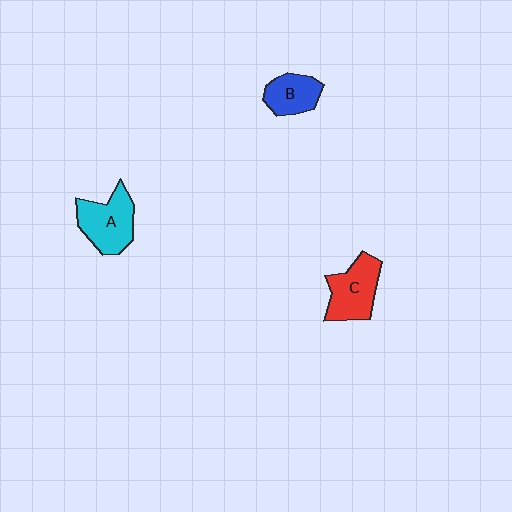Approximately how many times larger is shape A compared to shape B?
Approximately 1.4 times.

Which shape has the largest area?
Shape A (cyan).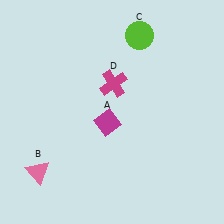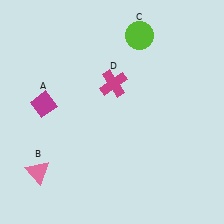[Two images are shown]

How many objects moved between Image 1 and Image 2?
1 object moved between the two images.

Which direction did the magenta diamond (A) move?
The magenta diamond (A) moved left.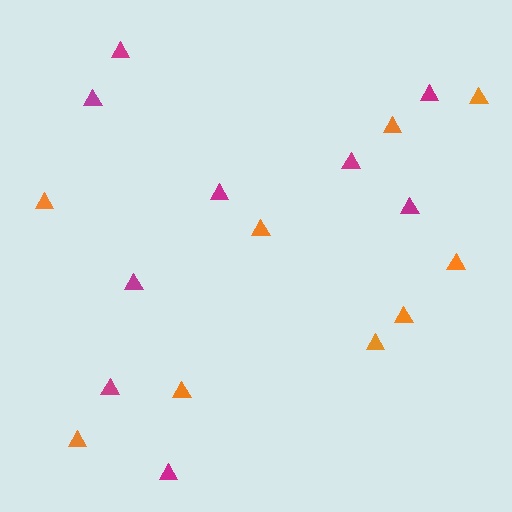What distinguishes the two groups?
There are 2 groups: one group of orange triangles (9) and one group of magenta triangles (9).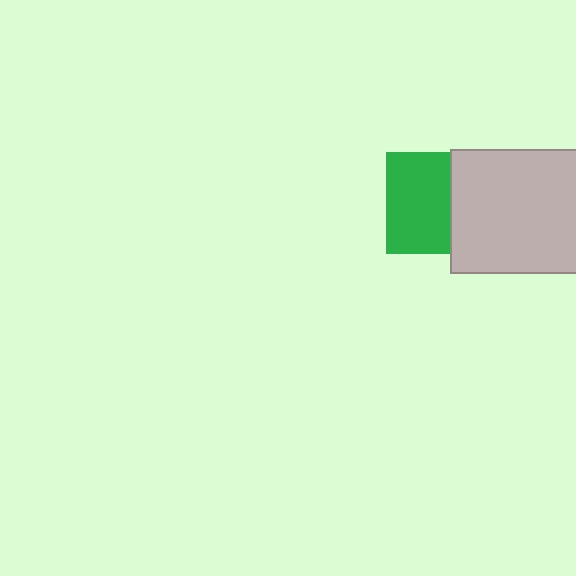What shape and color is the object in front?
The object in front is a light gray rectangle.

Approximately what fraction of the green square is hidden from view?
Roughly 37% of the green square is hidden behind the light gray rectangle.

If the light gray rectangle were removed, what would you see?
You would see the complete green square.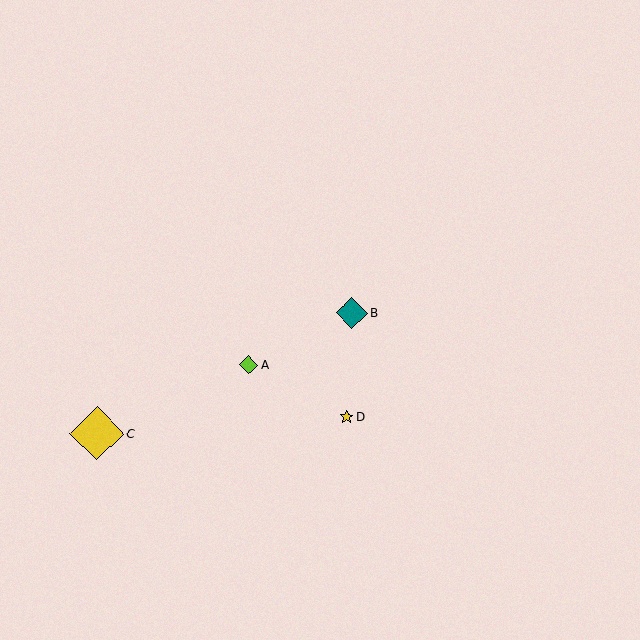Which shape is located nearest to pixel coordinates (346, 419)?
The yellow star (labeled D) at (347, 417) is nearest to that location.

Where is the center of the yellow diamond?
The center of the yellow diamond is at (97, 433).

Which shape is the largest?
The yellow diamond (labeled C) is the largest.